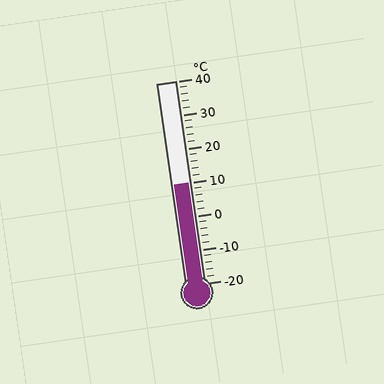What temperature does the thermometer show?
The thermometer shows approximately 10°C.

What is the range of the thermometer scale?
The thermometer scale ranges from -20°C to 40°C.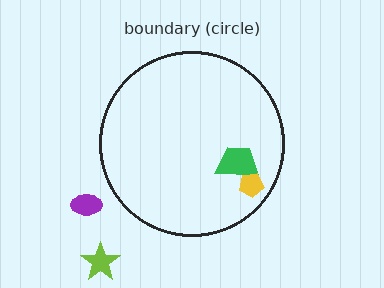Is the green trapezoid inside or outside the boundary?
Inside.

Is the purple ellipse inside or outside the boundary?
Outside.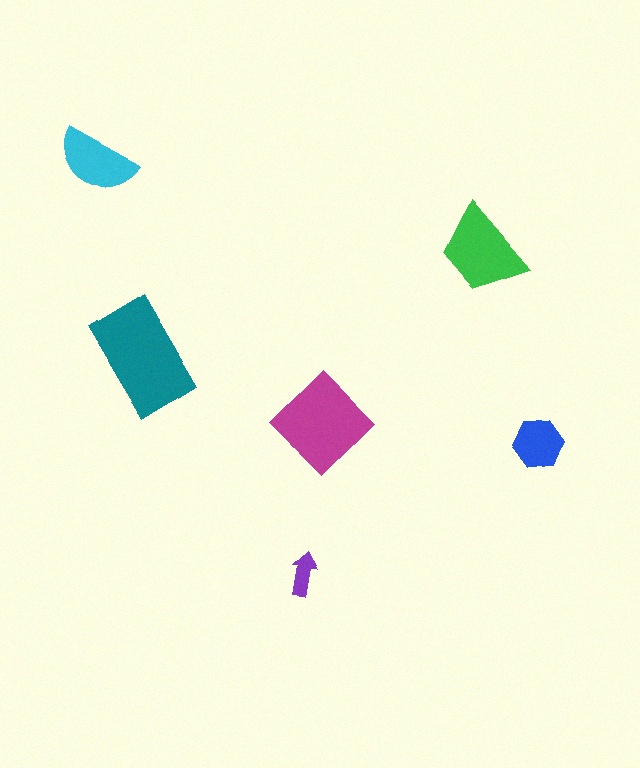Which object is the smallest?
The purple arrow.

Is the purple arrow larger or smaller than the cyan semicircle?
Smaller.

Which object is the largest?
The teal rectangle.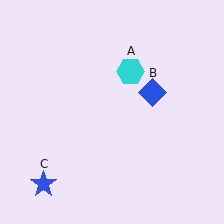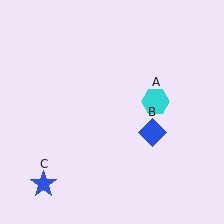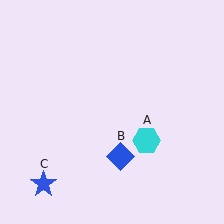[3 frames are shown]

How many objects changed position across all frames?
2 objects changed position: cyan hexagon (object A), blue diamond (object B).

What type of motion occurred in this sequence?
The cyan hexagon (object A), blue diamond (object B) rotated clockwise around the center of the scene.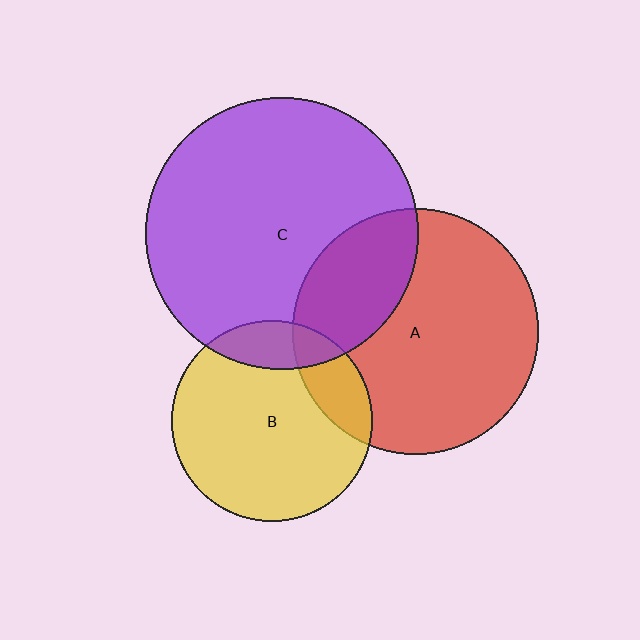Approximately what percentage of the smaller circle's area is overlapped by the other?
Approximately 15%.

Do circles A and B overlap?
Yes.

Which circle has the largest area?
Circle C (purple).